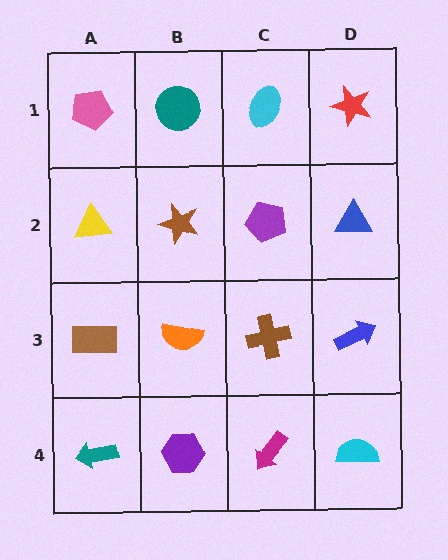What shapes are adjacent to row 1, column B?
A brown star (row 2, column B), a pink pentagon (row 1, column A), a cyan ellipse (row 1, column C).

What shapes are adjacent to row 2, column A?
A pink pentagon (row 1, column A), a brown rectangle (row 3, column A), a brown star (row 2, column B).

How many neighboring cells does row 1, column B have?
3.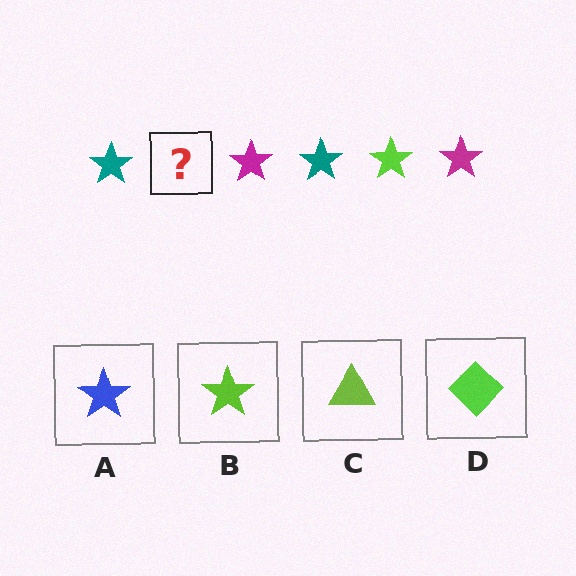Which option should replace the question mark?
Option B.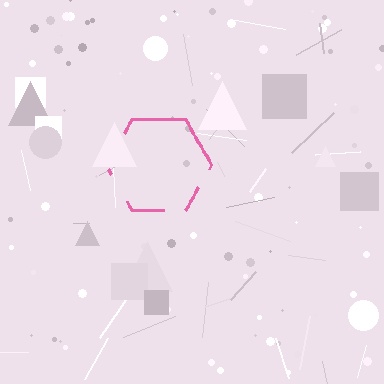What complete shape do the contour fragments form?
The contour fragments form a hexagon.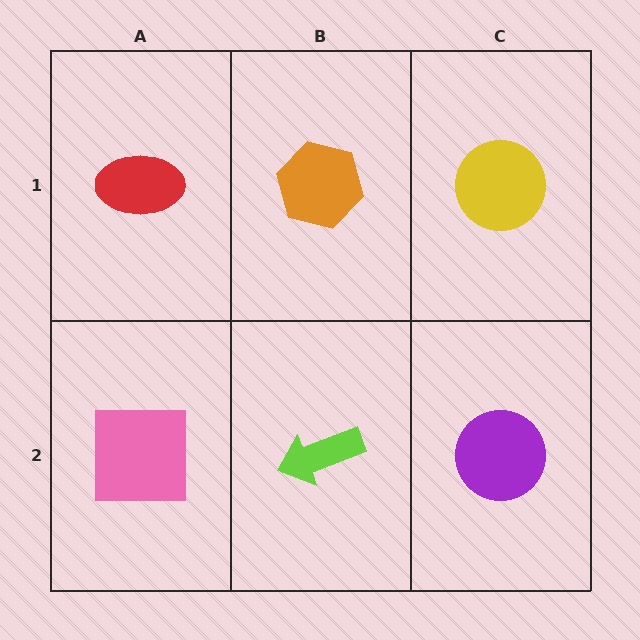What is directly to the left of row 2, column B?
A pink square.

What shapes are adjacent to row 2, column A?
A red ellipse (row 1, column A), a lime arrow (row 2, column B).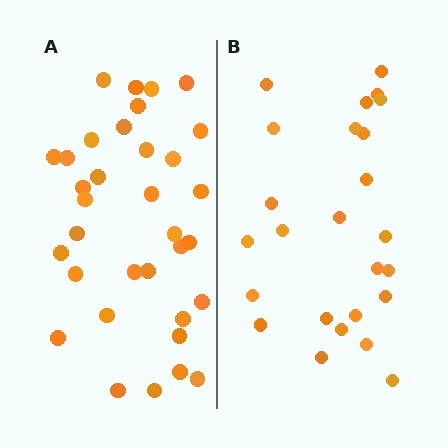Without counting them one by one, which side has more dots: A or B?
Region A (the left region) has more dots.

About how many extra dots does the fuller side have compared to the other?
Region A has roughly 8 or so more dots than region B.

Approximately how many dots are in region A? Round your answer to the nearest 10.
About 30 dots. (The exact count is 34, which rounds to 30.)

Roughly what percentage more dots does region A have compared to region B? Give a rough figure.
About 35% more.